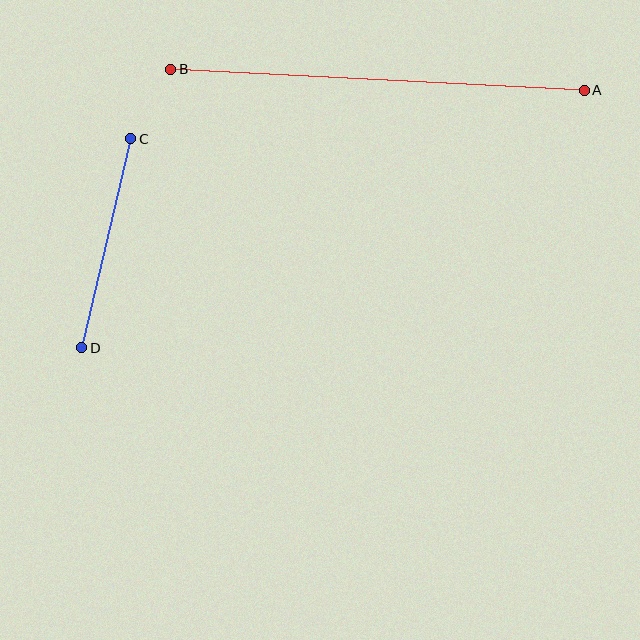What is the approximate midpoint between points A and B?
The midpoint is at approximately (378, 80) pixels.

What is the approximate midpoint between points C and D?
The midpoint is at approximately (106, 243) pixels.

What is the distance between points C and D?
The distance is approximately 214 pixels.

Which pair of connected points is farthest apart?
Points A and B are farthest apart.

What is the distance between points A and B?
The distance is approximately 414 pixels.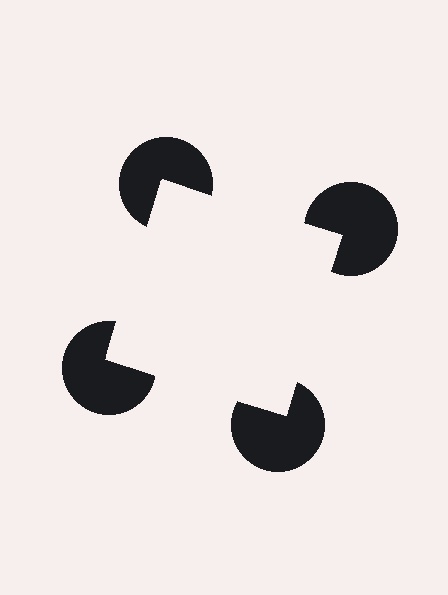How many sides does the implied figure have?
4 sides.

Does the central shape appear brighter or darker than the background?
It typically appears slightly brighter than the background, even though no actual brightness change is drawn.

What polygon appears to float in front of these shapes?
An illusory square — its edges are inferred from the aligned wedge cuts in the pac-man discs, not physically drawn.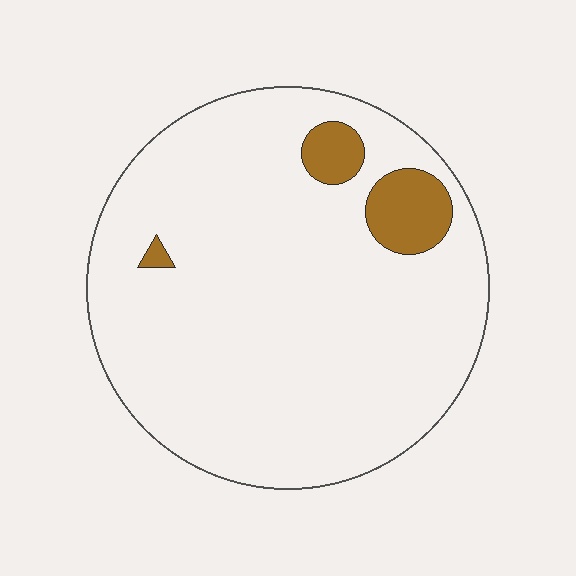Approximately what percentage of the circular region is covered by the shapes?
Approximately 10%.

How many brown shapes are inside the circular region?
3.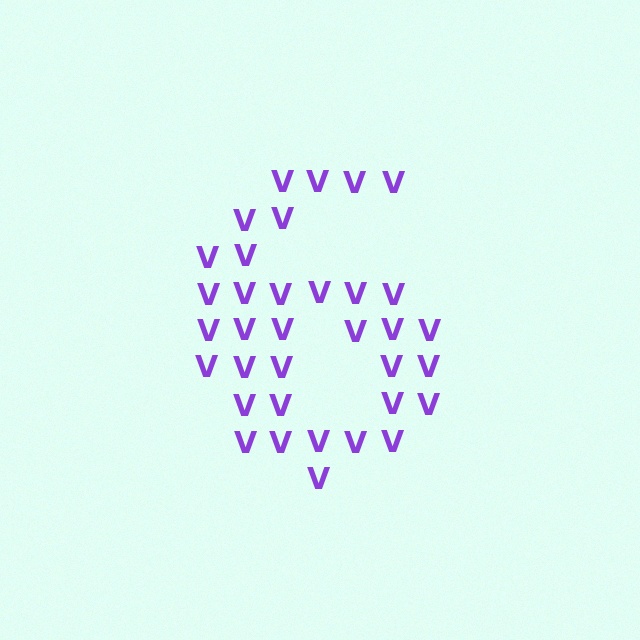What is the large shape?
The large shape is the digit 6.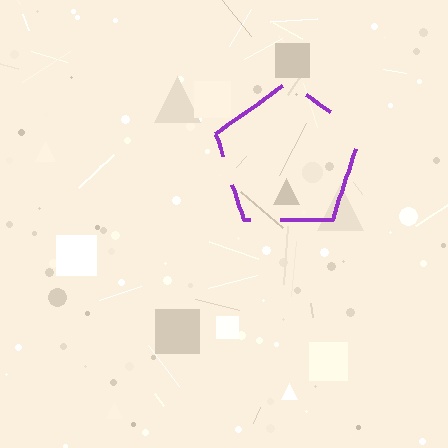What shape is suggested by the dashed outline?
The dashed outline suggests a pentagon.